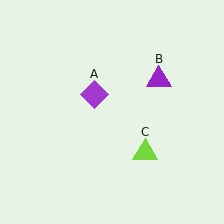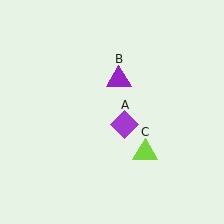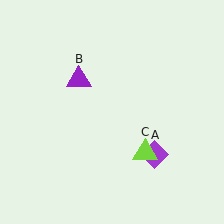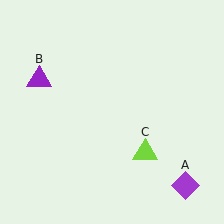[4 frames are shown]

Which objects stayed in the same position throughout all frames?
Lime triangle (object C) remained stationary.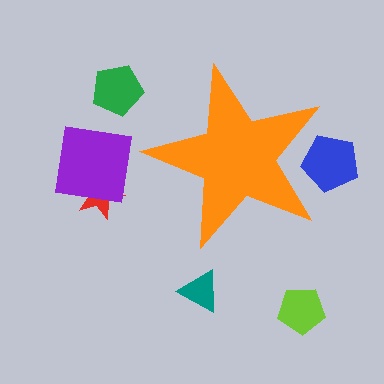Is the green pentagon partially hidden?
No, the green pentagon is fully visible.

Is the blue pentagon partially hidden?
Yes, the blue pentagon is partially hidden behind the orange star.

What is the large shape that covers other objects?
An orange star.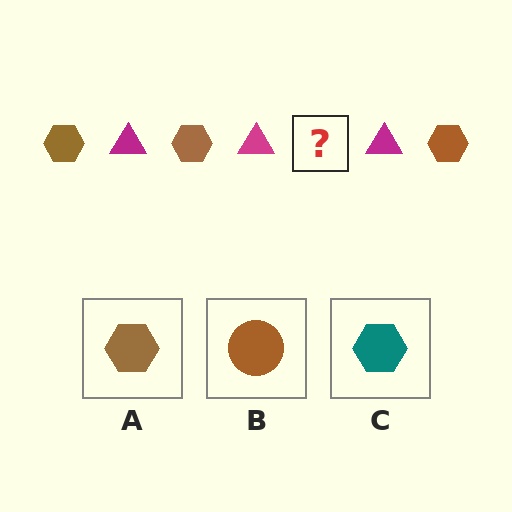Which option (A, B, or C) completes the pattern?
A.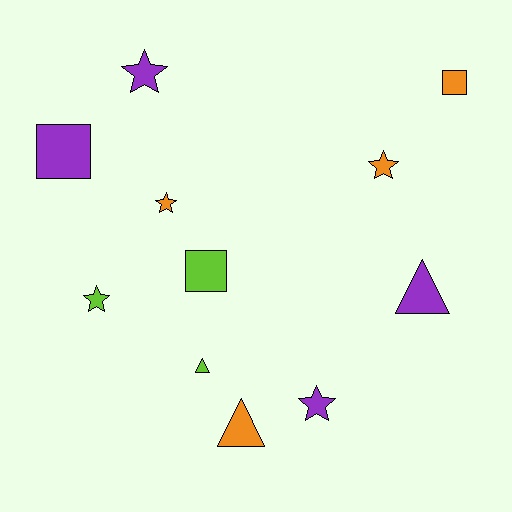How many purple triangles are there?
There is 1 purple triangle.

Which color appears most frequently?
Orange, with 4 objects.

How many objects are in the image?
There are 11 objects.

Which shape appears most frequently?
Star, with 5 objects.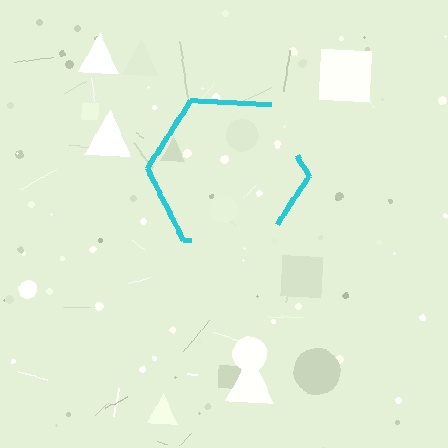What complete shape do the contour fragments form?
The contour fragments form a hexagon.